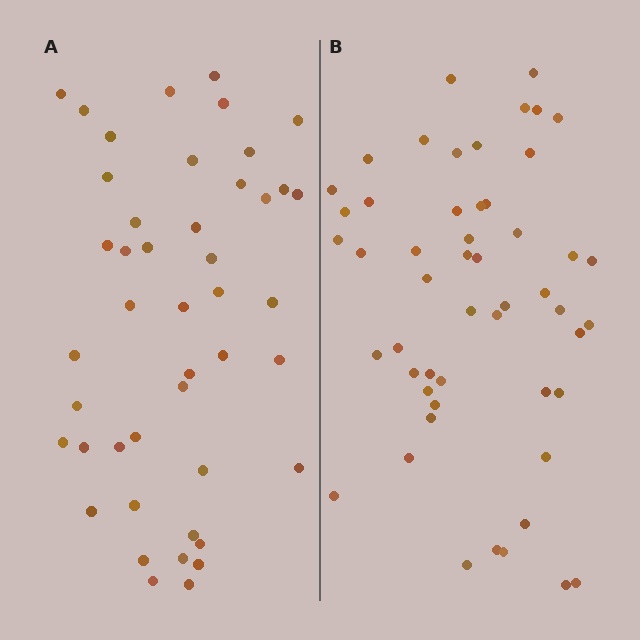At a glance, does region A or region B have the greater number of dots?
Region B (the right region) has more dots.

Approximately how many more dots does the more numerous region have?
Region B has roughly 8 or so more dots than region A.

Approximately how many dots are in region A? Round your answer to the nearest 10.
About 40 dots. (The exact count is 45, which rounds to 40.)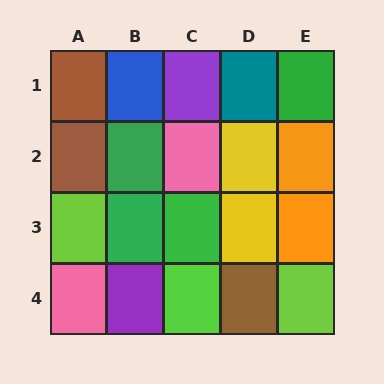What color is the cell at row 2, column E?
Orange.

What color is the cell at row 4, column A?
Pink.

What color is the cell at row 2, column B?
Green.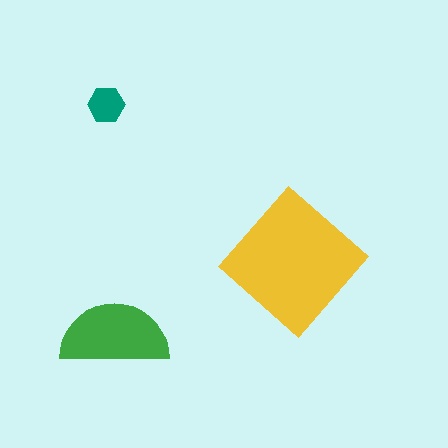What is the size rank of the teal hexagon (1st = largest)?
3rd.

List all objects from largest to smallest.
The yellow diamond, the green semicircle, the teal hexagon.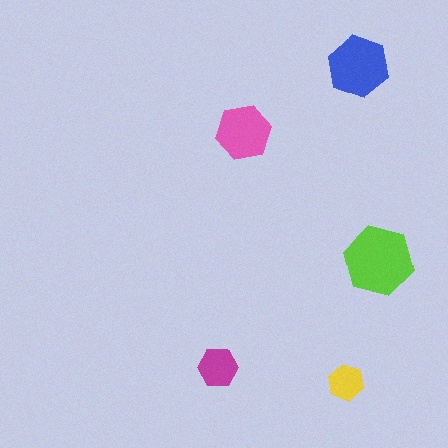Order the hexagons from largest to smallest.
the lime one, the blue one, the pink one, the magenta one, the yellow one.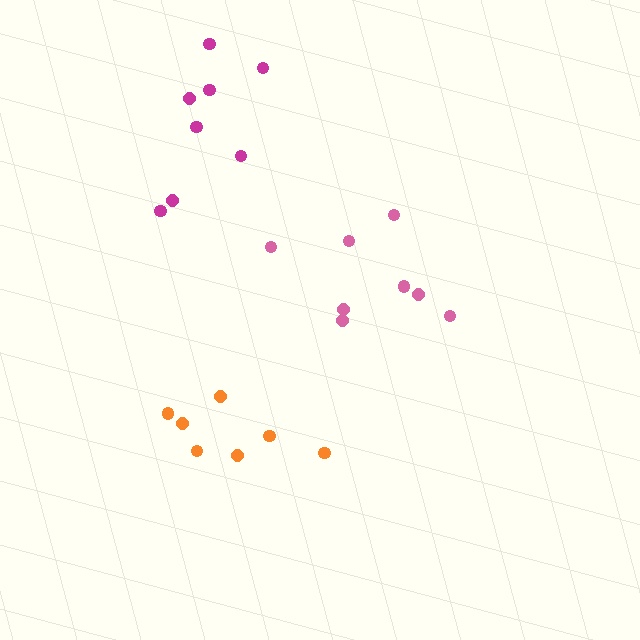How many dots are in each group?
Group 1: 8 dots, Group 2: 7 dots, Group 3: 8 dots (23 total).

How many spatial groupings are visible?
There are 3 spatial groupings.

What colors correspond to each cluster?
The clusters are colored: magenta, orange, pink.